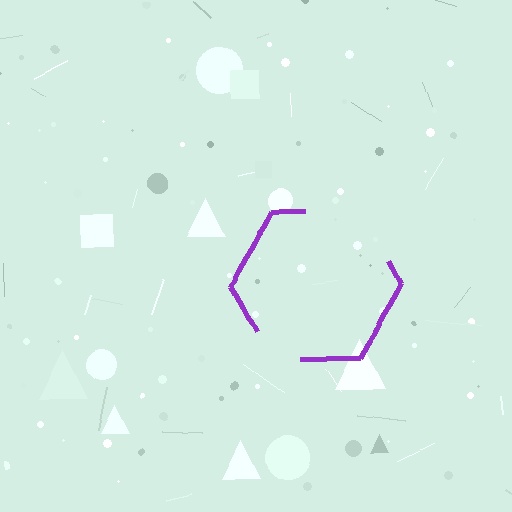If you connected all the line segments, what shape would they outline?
They would outline a hexagon.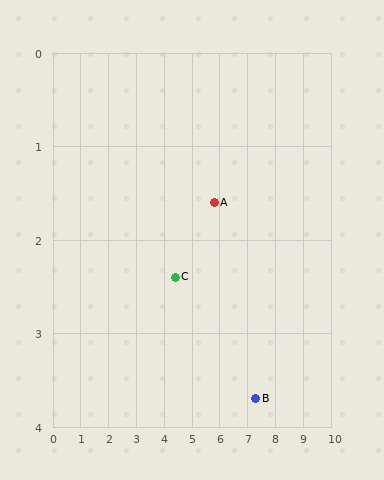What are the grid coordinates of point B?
Point B is at approximately (7.3, 3.7).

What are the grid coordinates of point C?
Point C is at approximately (4.4, 2.4).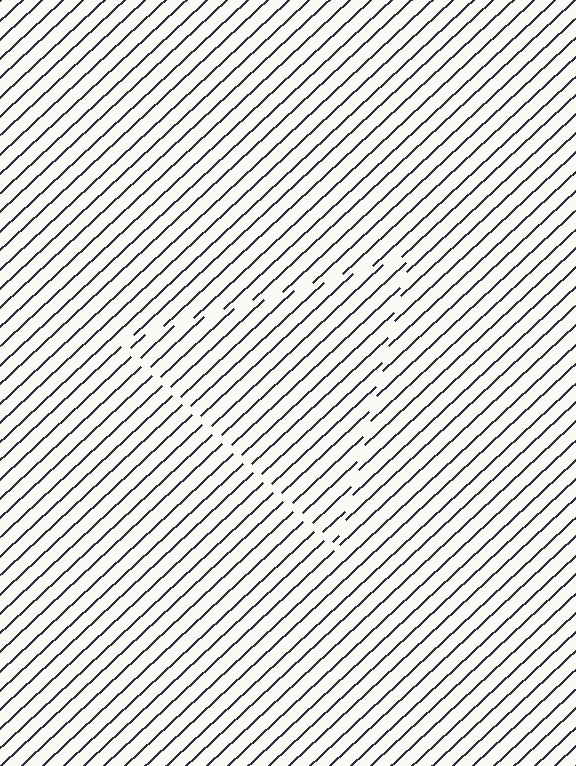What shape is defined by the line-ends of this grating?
An illusory triangle. The interior of the shape contains the same grating, shifted by half a period — the contour is defined by the phase discontinuity where line-ends from the inner and outer gratings abut.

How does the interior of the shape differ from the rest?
The interior of the shape contains the same grating, shifted by half a period — the contour is defined by the phase discontinuity where line-ends from the inner and outer gratings abut.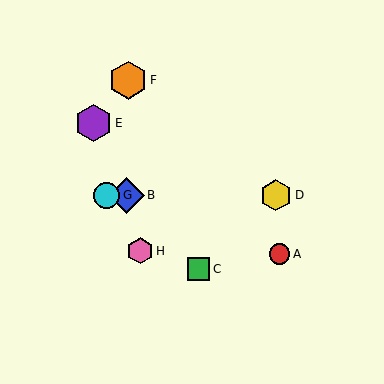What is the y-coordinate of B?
Object B is at y≈195.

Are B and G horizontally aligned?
Yes, both are at y≈195.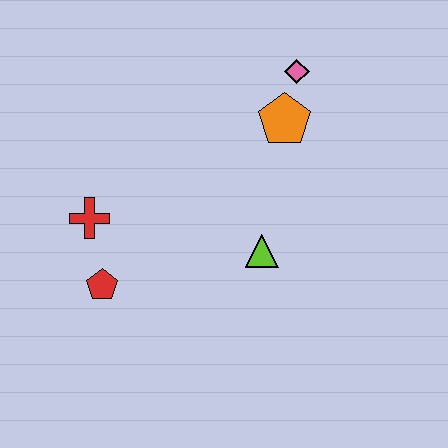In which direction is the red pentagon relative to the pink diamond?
The red pentagon is below the pink diamond.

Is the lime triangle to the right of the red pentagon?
Yes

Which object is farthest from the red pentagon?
The pink diamond is farthest from the red pentagon.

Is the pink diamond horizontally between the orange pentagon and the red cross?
No